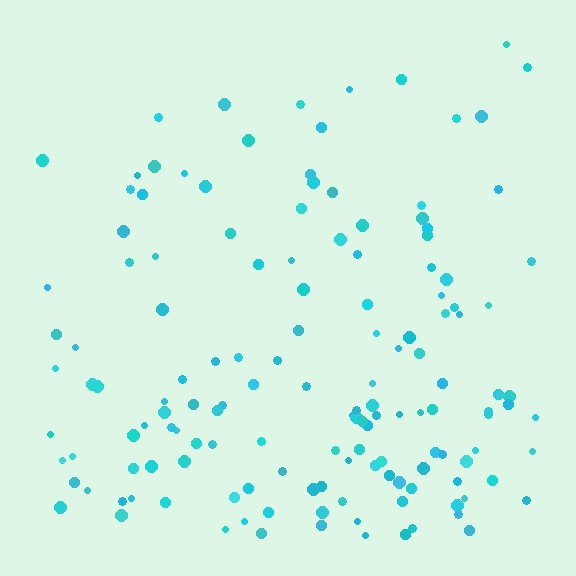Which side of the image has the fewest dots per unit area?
The top.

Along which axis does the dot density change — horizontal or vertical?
Vertical.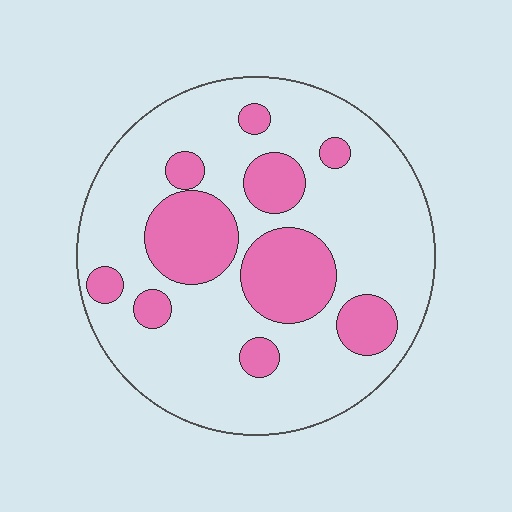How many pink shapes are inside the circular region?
10.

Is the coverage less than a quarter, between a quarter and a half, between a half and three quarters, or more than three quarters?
Between a quarter and a half.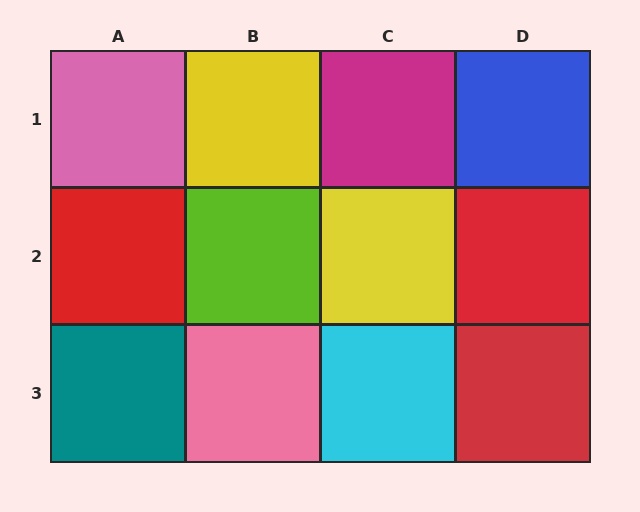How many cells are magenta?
1 cell is magenta.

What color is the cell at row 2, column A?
Red.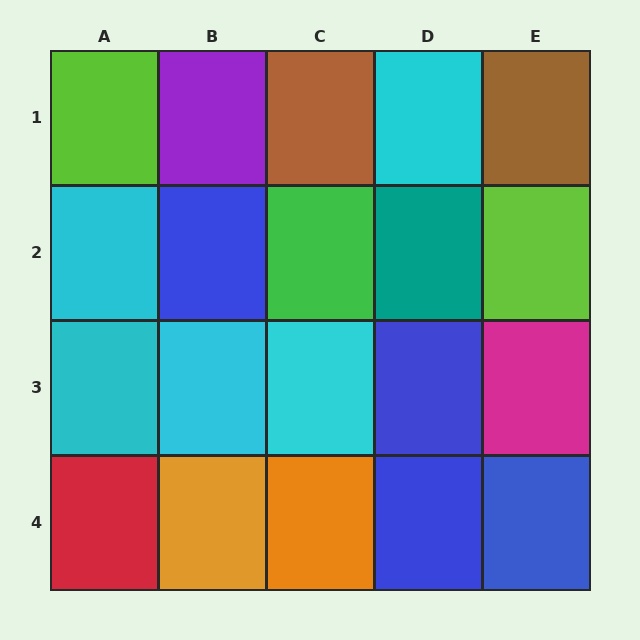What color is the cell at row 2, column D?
Teal.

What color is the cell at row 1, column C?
Brown.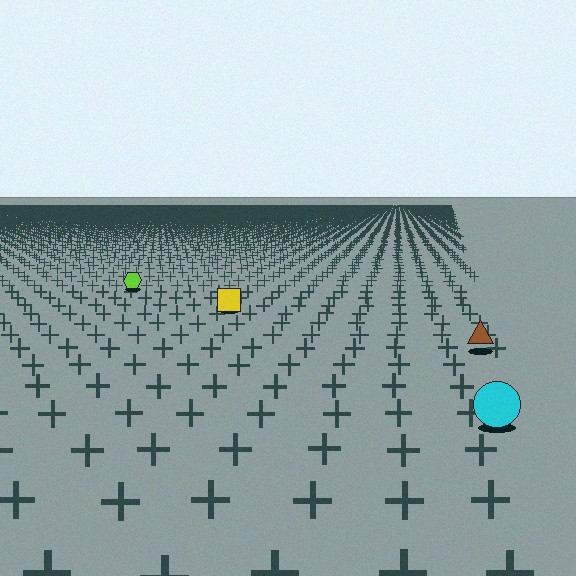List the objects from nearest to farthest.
From nearest to farthest: the cyan circle, the brown triangle, the yellow square, the lime hexagon.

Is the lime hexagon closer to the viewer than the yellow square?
No. The yellow square is closer — you can tell from the texture gradient: the ground texture is coarser near it.